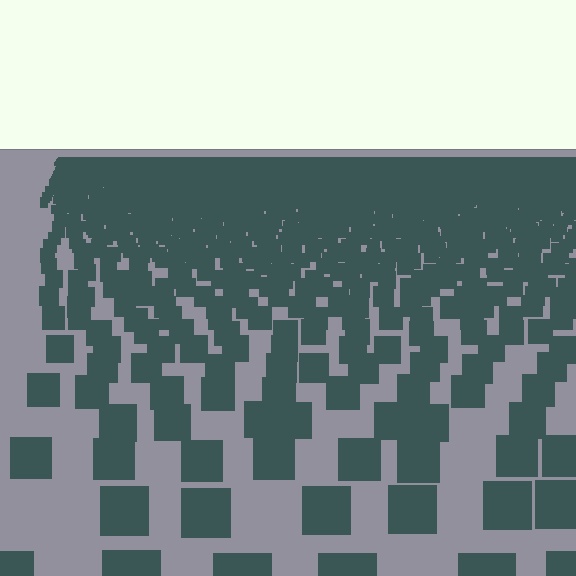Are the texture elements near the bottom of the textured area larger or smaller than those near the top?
Larger. Near the bottom, elements are closer to the viewer and appear at a bigger on-screen size.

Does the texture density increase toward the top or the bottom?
Density increases toward the top.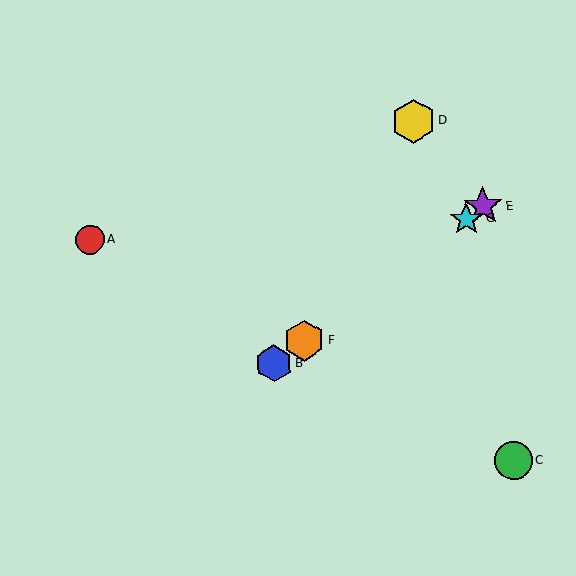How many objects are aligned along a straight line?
4 objects (B, E, F, G) are aligned along a straight line.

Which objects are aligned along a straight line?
Objects B, E, F, G are aligned along a straight line.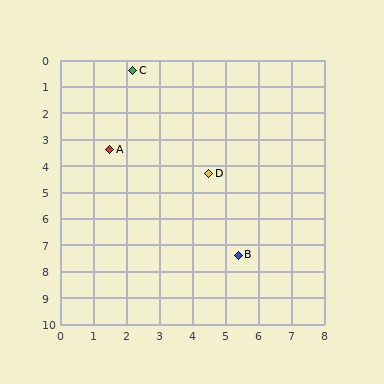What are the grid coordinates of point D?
Point D is at approximately (4.5, 4.3).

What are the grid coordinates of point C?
Point C is at approximately (2.2, 0.4).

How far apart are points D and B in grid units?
Points D and B are about 3.2 grid units apart.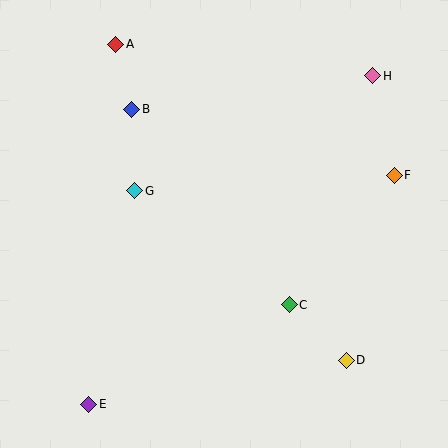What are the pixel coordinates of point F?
Point F is at (394, 175).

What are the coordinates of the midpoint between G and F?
The midpoint between G and F is at (264, 183).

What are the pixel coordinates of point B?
Point B is at (132, 110).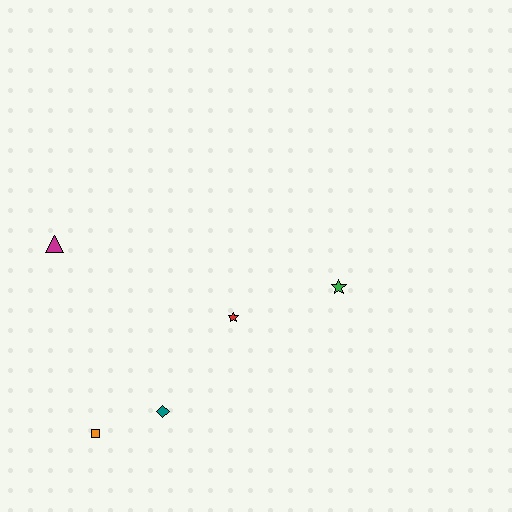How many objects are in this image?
There are 5 objects.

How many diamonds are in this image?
There is 1 diamond.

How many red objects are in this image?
There is 1 red object.